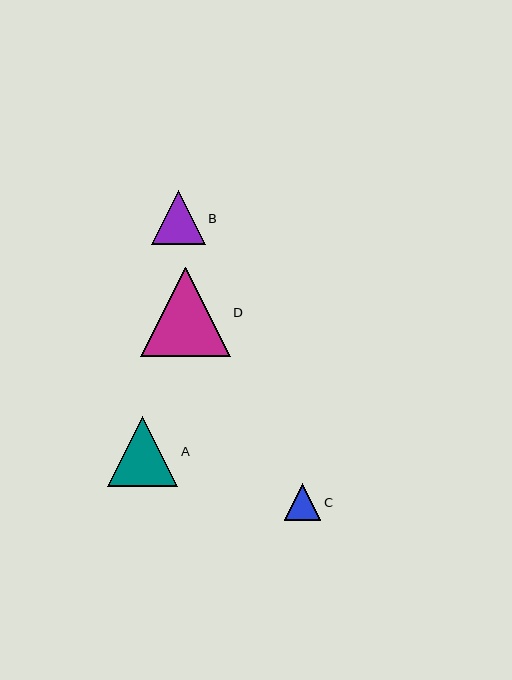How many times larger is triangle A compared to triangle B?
Triangle A is approximately 1.3 times the size of triangle B.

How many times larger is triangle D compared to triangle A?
Triangle D is approximately 1.3 times the size of triangle A.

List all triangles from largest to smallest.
From largest to smallest: D, A, B, C.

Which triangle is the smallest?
Triangle C is the smallest with a size of approximately 37 pixels.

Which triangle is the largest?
Triangle D is the largest with a size of approximately 89 pixels.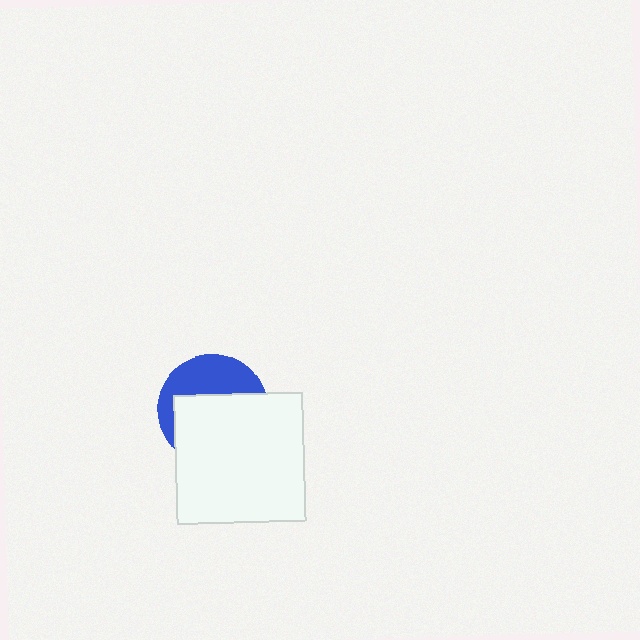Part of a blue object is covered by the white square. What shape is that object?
It is a circle.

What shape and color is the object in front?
The object in front is a white square.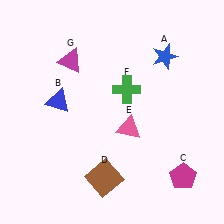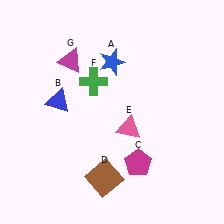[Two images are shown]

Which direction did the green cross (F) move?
The green cross (F) moved left.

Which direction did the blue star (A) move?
The blue star (A) moved left.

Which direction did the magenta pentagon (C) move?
The magenta pentagon (C) moved left.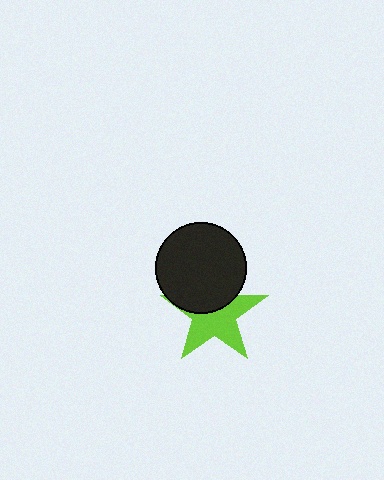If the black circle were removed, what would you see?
You would see the complete lime star.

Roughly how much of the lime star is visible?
About half of it is visible (roughly 60%).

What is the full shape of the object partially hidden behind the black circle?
The partially hidden object is a lime star.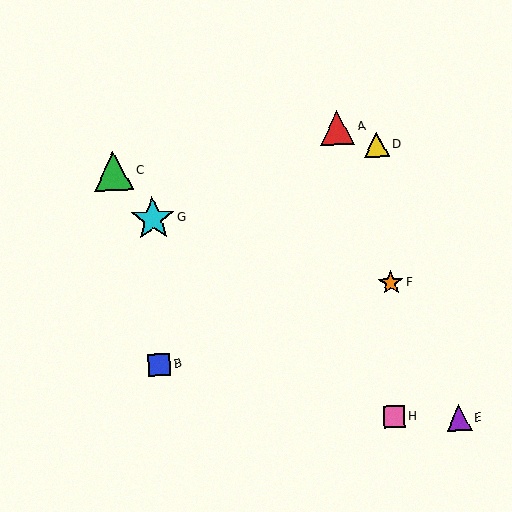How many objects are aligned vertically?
2 objects (B, G) are aligned vertically.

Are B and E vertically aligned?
No, B is at x≈159 and E is at x≈459.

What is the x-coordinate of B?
Object B is at x≈159.